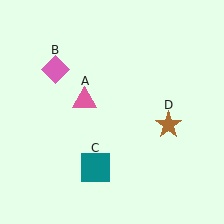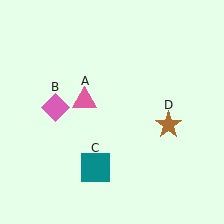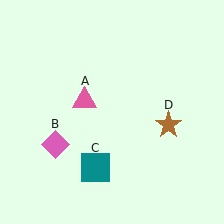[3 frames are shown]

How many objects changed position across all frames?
1 object changed position: pink diamond (object B).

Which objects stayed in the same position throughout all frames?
Pink triangle (object A) and teal square (object C) and brown star (object D) remained stationary.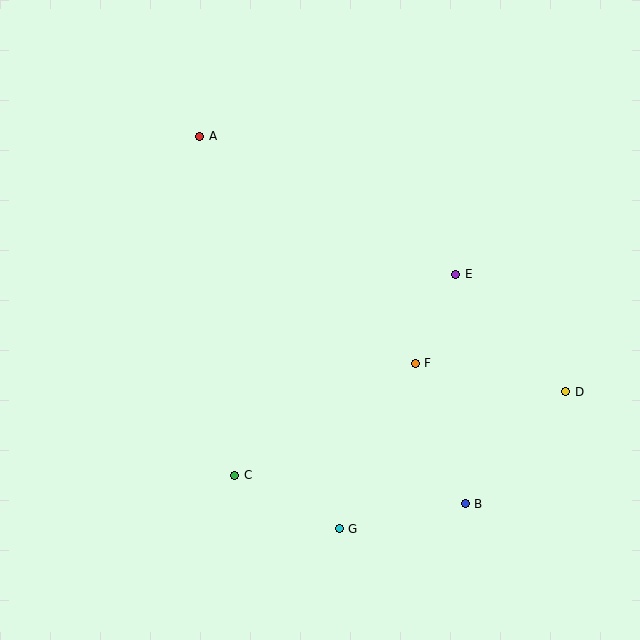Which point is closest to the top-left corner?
Point A is closest to the top-left corner.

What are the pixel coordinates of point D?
Point D is at (566, 392).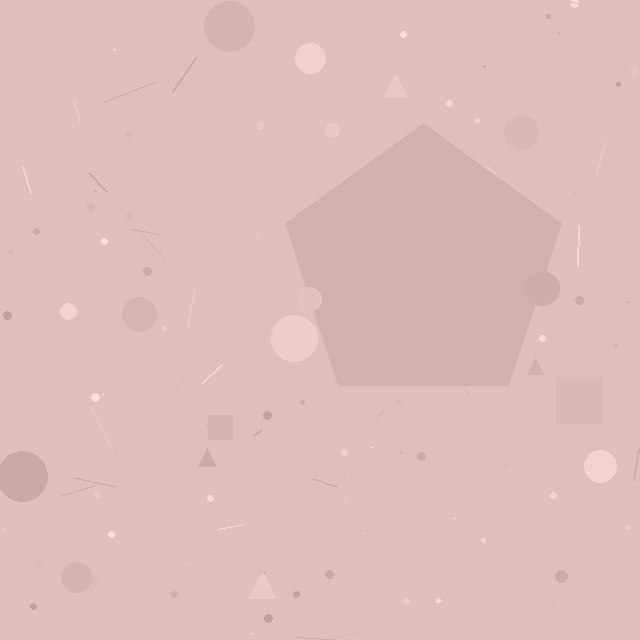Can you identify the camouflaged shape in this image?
The camouflaged shape is a pentagon.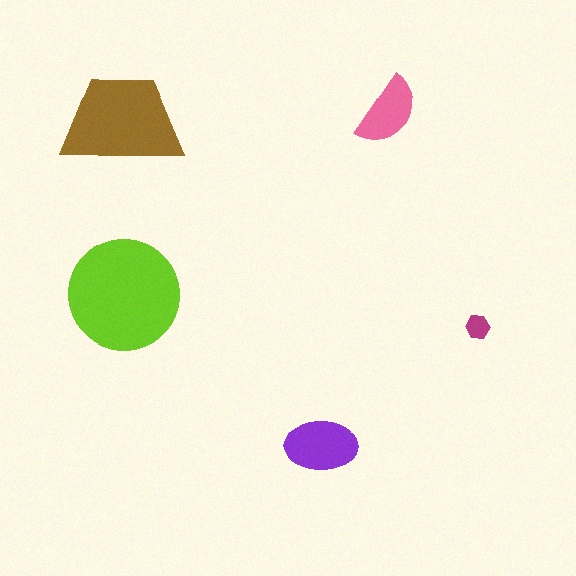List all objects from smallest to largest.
The magenta hexagon, the pink semicircle, the purple ellipse, the brown trapezoid, the lime circle.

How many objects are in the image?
There are 5 objects in the image.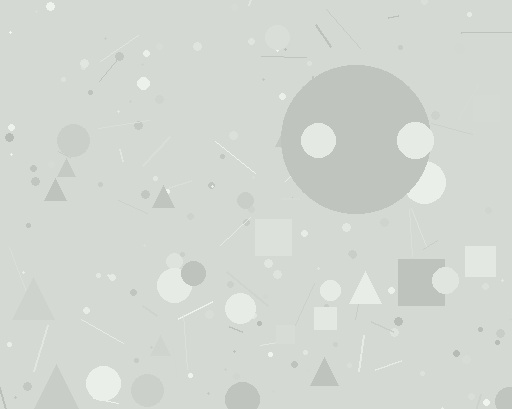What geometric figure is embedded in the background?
A circle is embedded in the background.